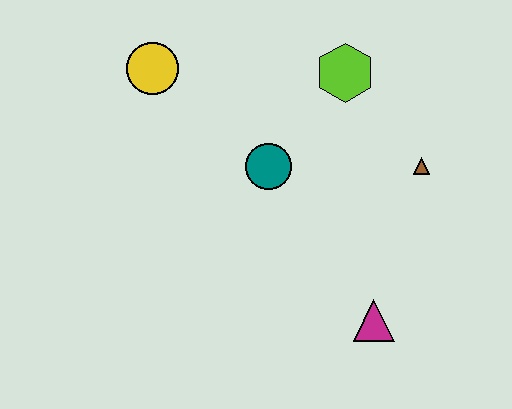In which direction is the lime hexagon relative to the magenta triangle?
The lime hexagon is above the magenta triangle.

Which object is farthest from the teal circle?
The magenta triangle is farthest from the teal circle.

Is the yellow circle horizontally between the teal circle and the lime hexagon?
No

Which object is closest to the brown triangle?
The lime hexagon is closest to the brown triangle.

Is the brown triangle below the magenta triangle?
No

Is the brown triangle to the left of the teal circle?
No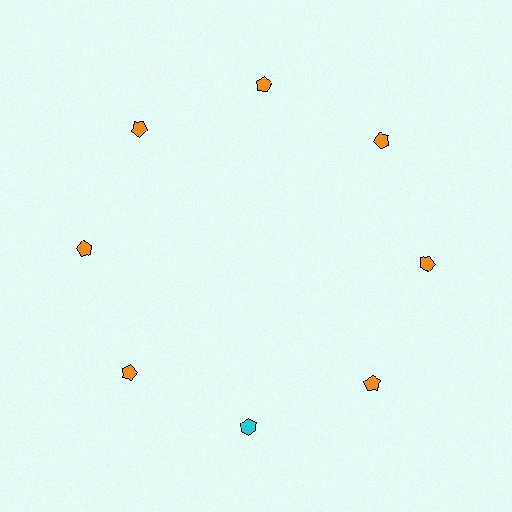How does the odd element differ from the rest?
It differs in both color (cyan instead of orange) and shape (hexagon instead of pentagon).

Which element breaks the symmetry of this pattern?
The cyan hexagon at roughly the 6 o'clock position breaks the symmetry. All other shapes are orange pentagons.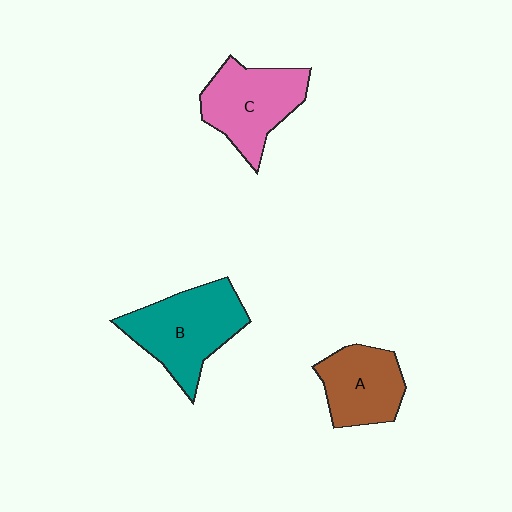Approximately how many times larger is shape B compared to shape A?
Approximately 1.4 times.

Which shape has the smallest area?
Shape A (brown).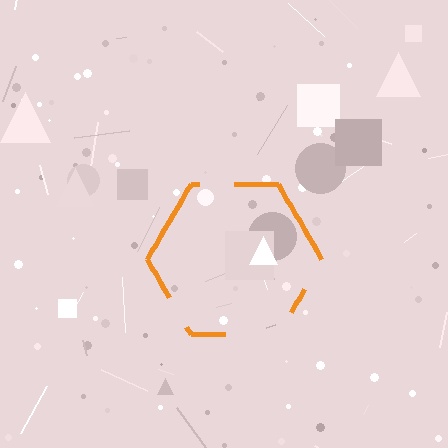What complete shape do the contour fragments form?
The contour fragments form a hexagon.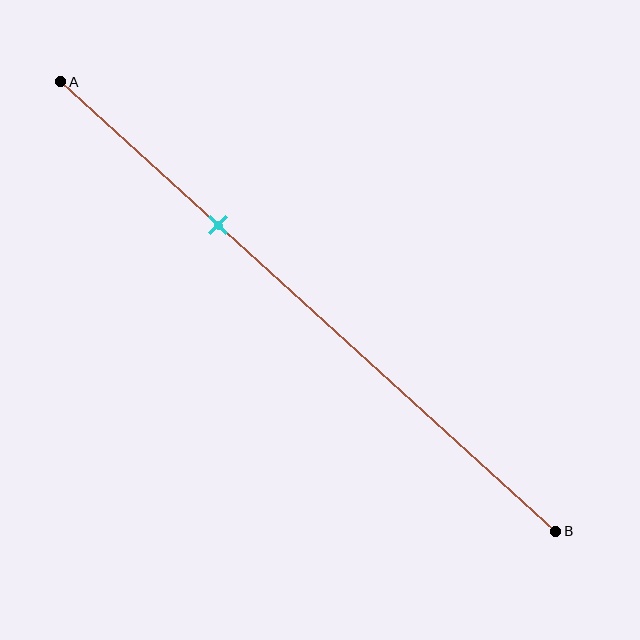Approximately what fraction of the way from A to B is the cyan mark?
The cyan mark is approximately 30% of the way from A to B.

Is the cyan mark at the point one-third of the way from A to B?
Yes, the mark is approximately at the one-third point.